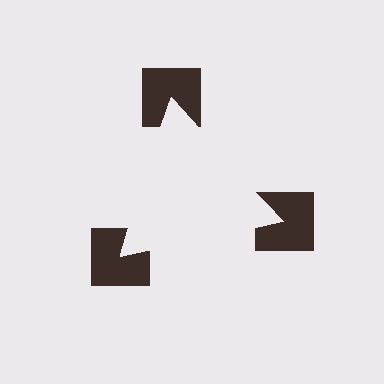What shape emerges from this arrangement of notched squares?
An illusory triangle — its edges are inferred from the aligned wedge cuts in the notched squares, not physically drawn.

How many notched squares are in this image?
There are 3 — one at each vertex of the illusory triangle.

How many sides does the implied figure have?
3 sides.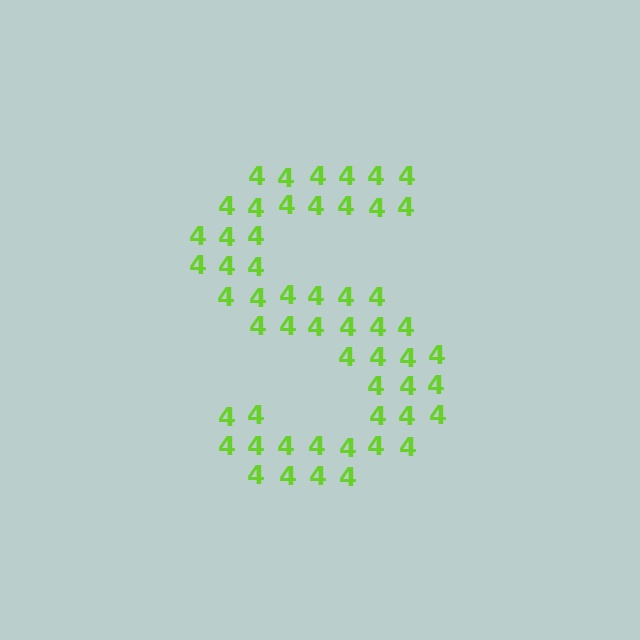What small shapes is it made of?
It is made of small digit 4's.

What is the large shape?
The large shape is the letter S.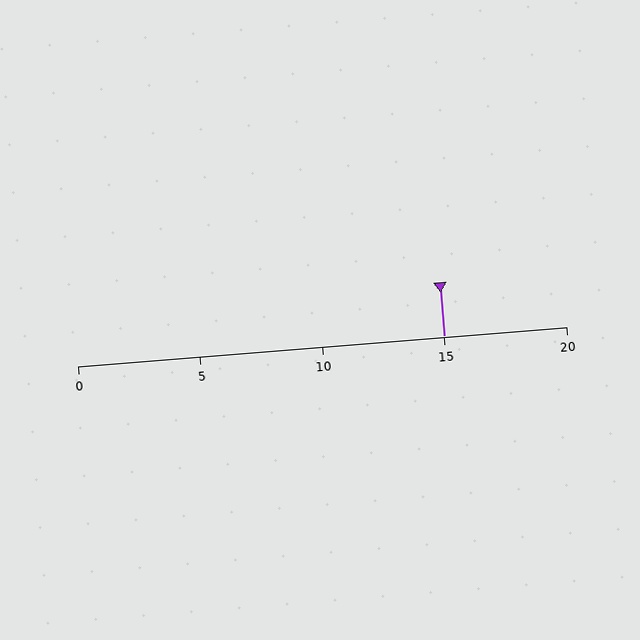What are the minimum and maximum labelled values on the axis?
The axis runs from 0 to 20.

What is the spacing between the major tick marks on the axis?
The major ticks are spaced 5 apart.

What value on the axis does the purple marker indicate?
The marker indicates approximately 15.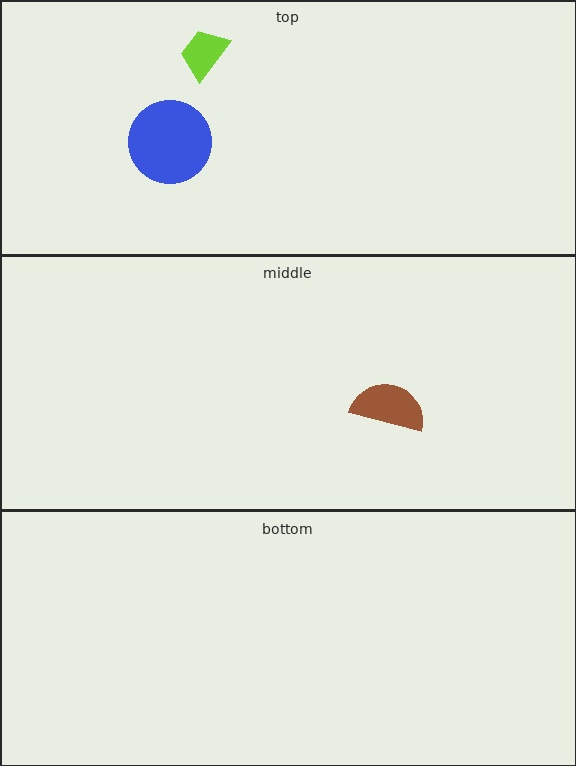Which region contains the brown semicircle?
The middle region.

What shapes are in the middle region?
The brown semicircle.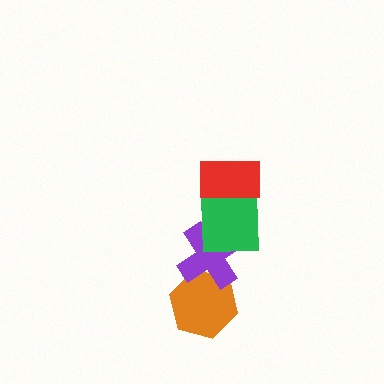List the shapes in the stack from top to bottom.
From top to bottom: the red rectangle, the green square, the purple cross, the orange hexagon.